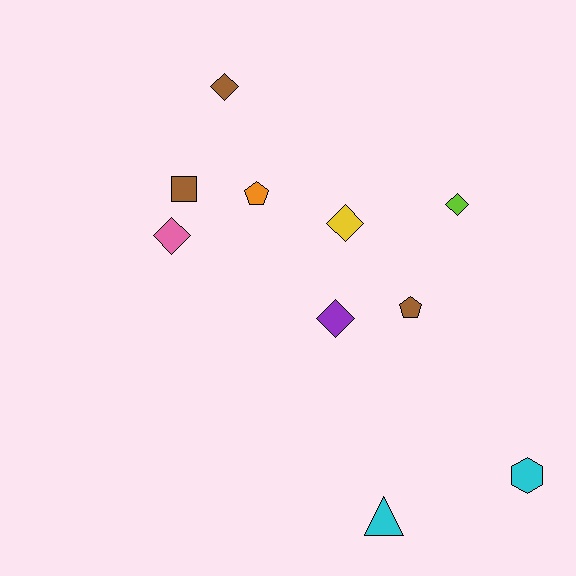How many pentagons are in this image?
There are 2 pentagons.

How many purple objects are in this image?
There is 1 purple object.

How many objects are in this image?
There are 10 objects.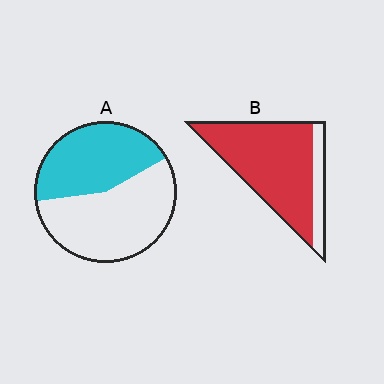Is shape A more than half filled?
No.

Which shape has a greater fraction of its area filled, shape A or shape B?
Shape B.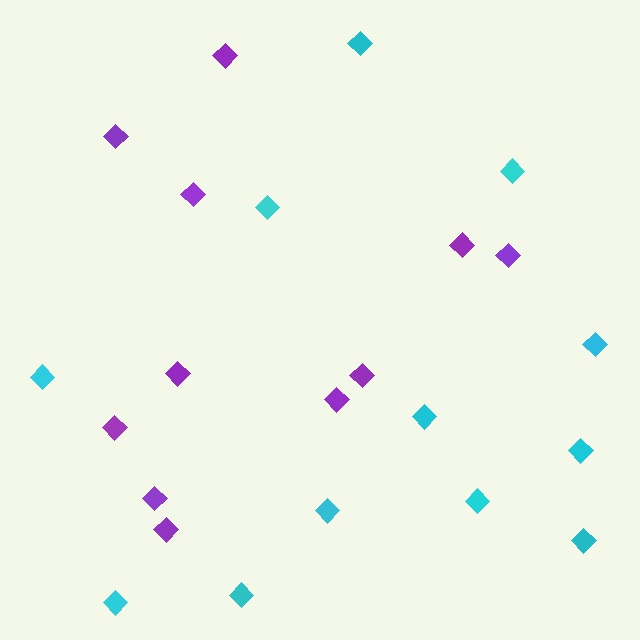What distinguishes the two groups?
There are 2 groups: one group of purple diamonds (11) and one group of cyan diamonds (12).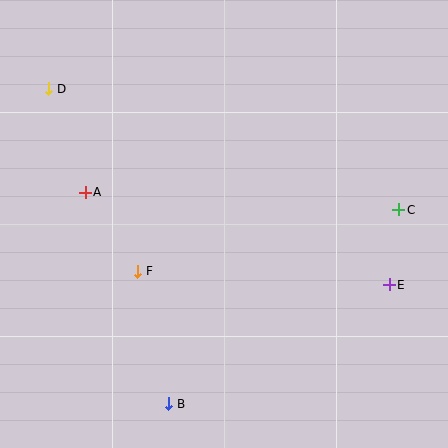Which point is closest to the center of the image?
Point F at (138, 271) is closest to the center.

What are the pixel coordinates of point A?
Point A is at (85, 192).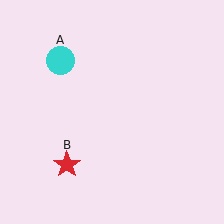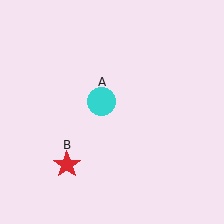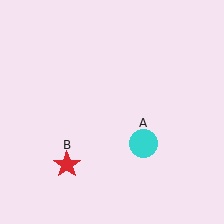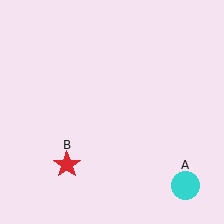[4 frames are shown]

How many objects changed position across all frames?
1 object changed position: cyan circle (object A).